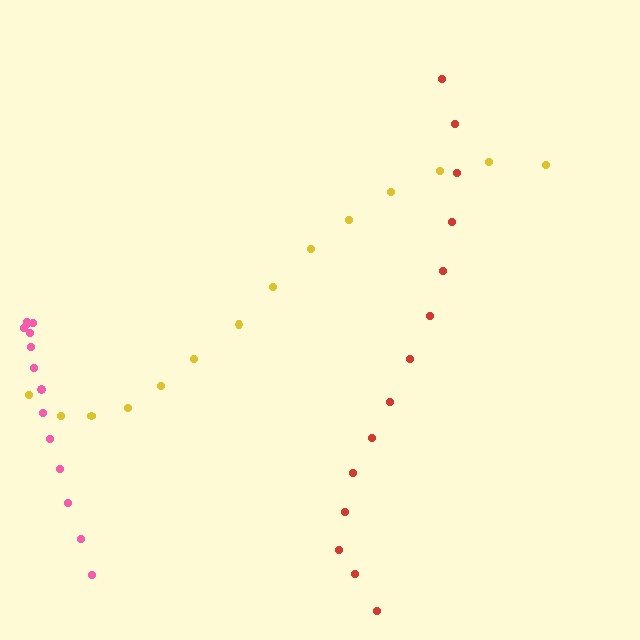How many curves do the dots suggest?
There are 3 distinct paths.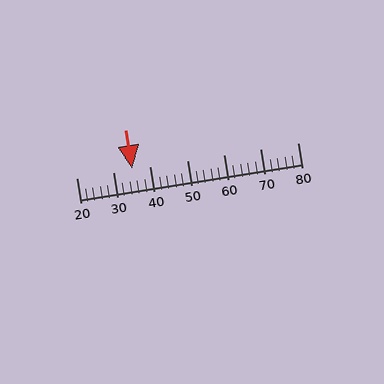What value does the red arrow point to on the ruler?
The red arrow points to approximately 35.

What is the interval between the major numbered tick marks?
The major tick marks are spaced 10 units apart.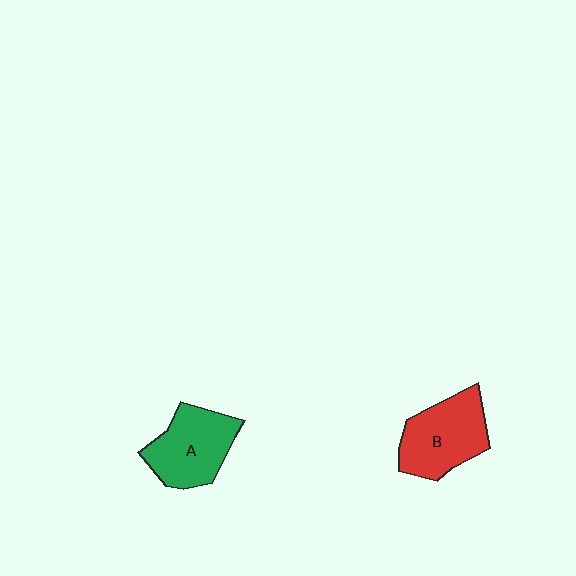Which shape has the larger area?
Shape B (red).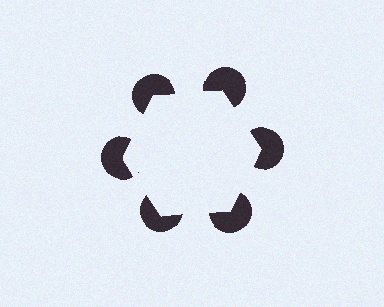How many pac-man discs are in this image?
There are 6 — one at each vertex of the illusory hexagon.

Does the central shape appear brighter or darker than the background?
It typically appears slightly brighter than the background, even though no actual brightness change is drawn.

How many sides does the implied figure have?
6 sides.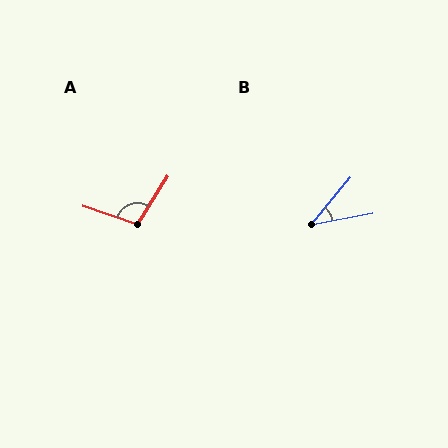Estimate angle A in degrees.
Approximately 103 degrees.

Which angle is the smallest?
B, at approximately 39 degrees.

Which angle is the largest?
A, at approximately 103 degrees.